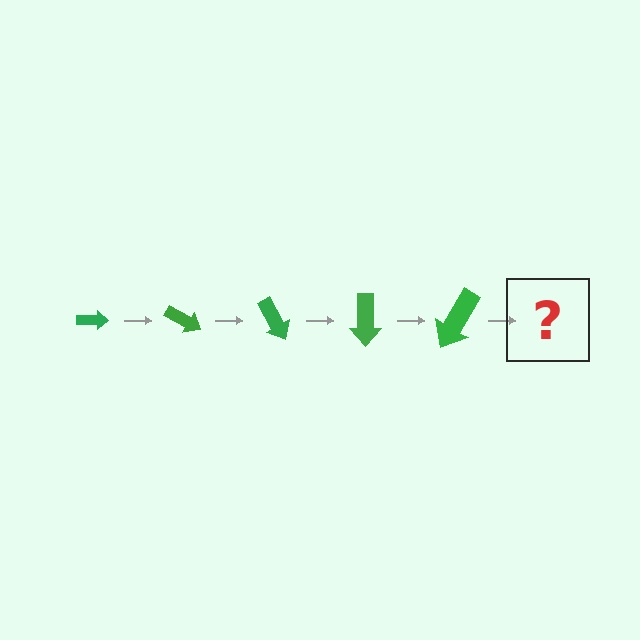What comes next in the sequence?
The next element should be an arrow, larger than the previous one and rotated 150 degrees from the start.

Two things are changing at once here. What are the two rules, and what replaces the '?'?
The two rules are that the arrow grows larger each step and it rotates 30 degrees each step. The '?' should be an arrow, larger than the previous one and rotated 150 degrees from the start.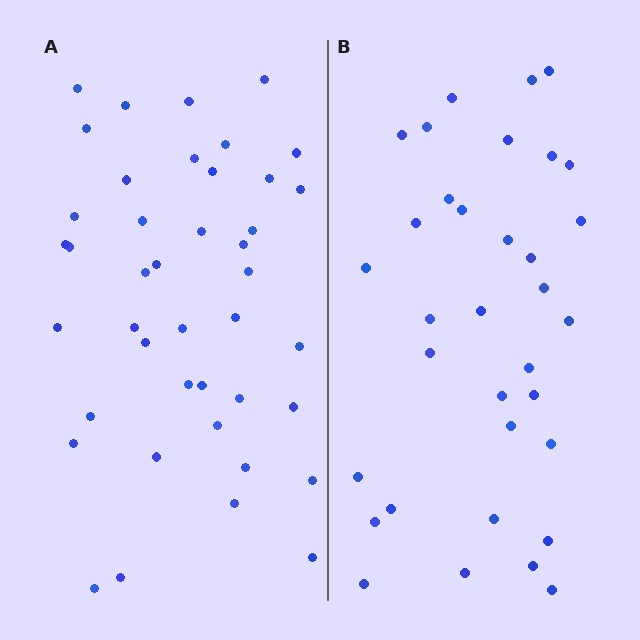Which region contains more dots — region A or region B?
Region A (the left region) has more dots.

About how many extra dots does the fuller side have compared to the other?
Region A has roughly 8 or so more dots than region B.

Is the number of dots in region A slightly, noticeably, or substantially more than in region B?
Region A has only slightly more — the two regions are fairly close. The ratio is roughly 1.2 to 1.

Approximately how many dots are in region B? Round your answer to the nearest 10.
About 30 dots. (The exact count is 34, which rounds to 30.)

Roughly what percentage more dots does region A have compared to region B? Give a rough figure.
About 25% more.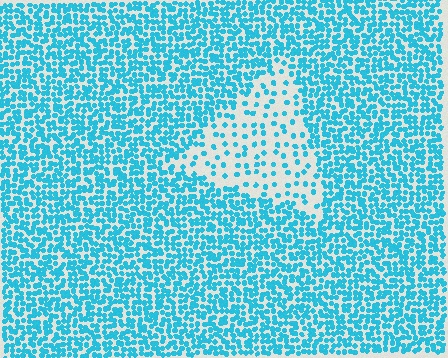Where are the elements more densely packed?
The elements are more densely packed outside the triangle boundary.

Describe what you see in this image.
The image contains small cyan elements arranged at two different densities. A triangle-shaped region is visible where the elements are less densely packed than the surrounding area.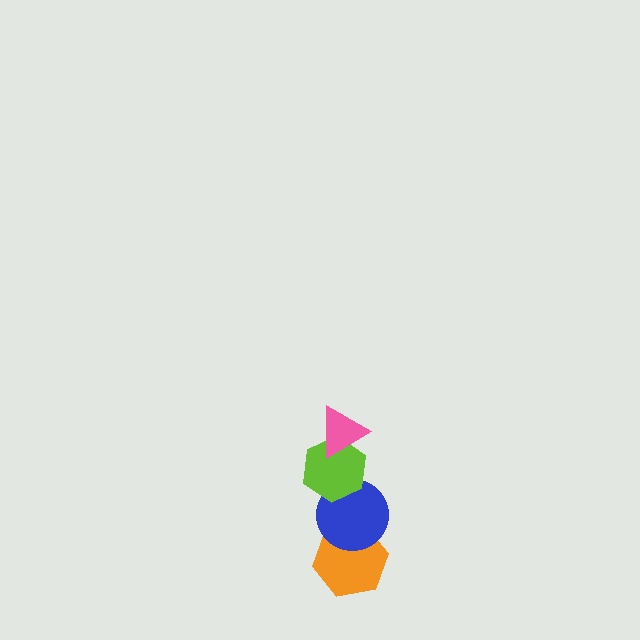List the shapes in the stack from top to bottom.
From top to bottom: the pink triangle, the lime hexagon, the blue circle, the orange hexagon.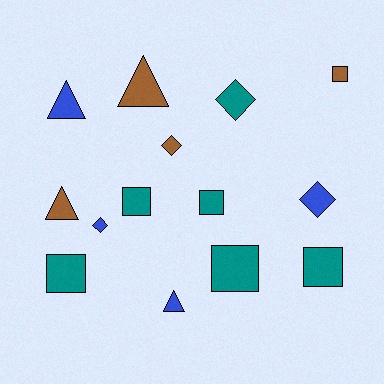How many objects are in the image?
There are 14 objects.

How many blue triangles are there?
There are 2 blue triangles.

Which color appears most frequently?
Teal, with 6 objects.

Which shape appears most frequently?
Square, with 6 objects.